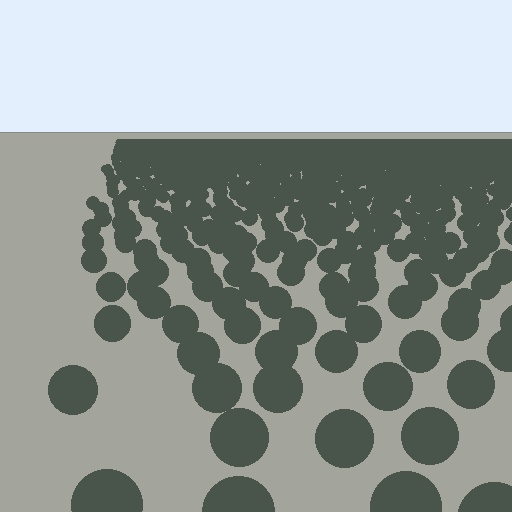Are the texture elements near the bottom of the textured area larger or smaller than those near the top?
Larger. Near the bottom, elements are closer to the viewer and appear at a bigger on-screen size.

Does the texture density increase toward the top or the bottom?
Density increases toward the top.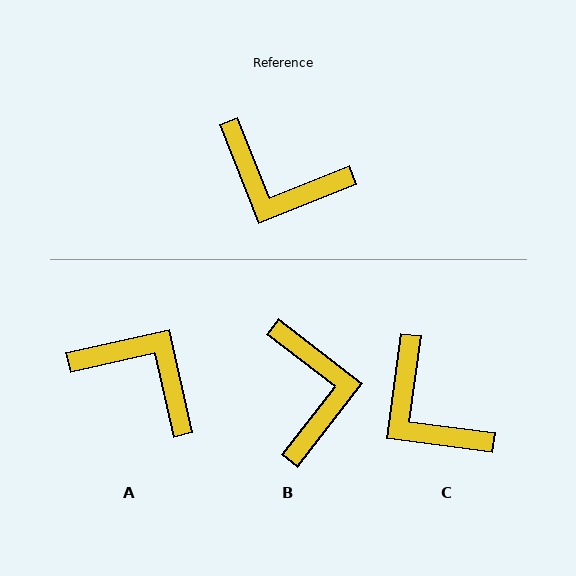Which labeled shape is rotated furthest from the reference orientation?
A, about 171 degrees away.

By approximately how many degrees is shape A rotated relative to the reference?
Approximately 171 degrees counter-clockwise.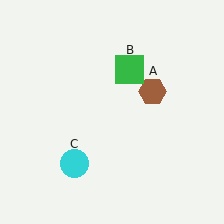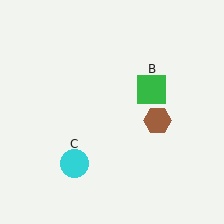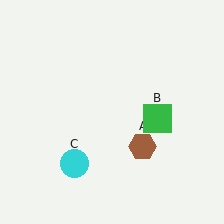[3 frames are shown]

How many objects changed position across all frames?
2 objects changed position: brown hexagon (object A), green square (object B).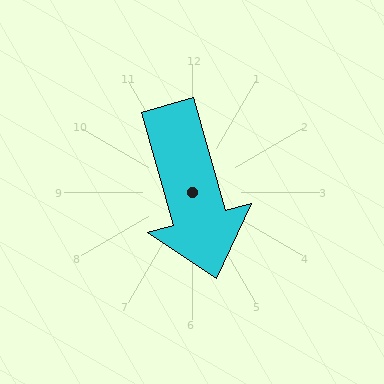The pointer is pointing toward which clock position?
Roughly 5 o'clock.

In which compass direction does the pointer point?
South.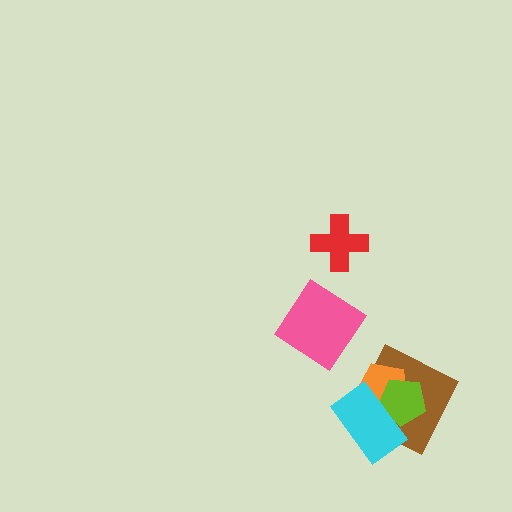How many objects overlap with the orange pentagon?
3 objects overlap with the orange pentagon.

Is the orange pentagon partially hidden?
Yes, it is partially covered by another shape.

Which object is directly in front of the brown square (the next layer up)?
The orange pentagon is directly in front of the brown square.